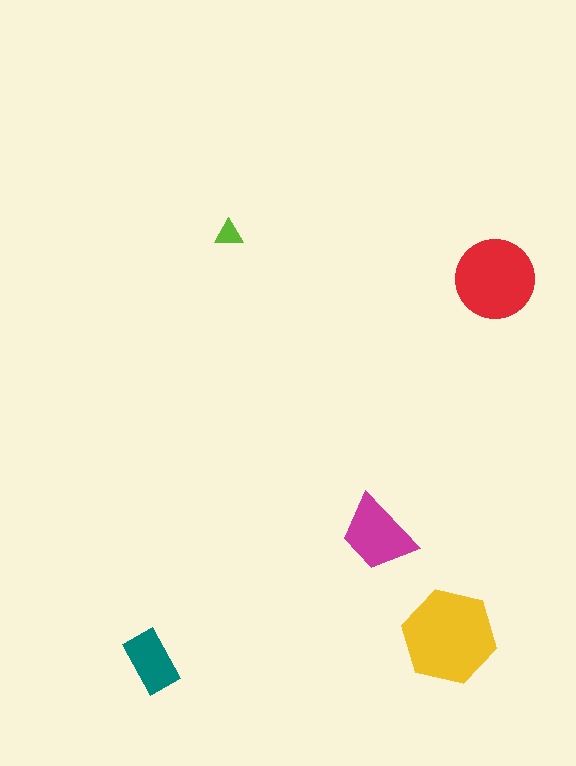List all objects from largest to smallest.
The yellow hexagon, the red circle, the magenta trapezoid, the teal rectangle, the lime triangle.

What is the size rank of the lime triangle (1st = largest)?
5th.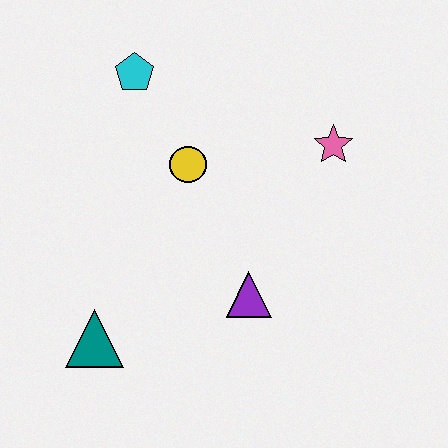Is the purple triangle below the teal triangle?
No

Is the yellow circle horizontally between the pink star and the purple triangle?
No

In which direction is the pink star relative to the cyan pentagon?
The pink star is to the right of the cyan pentagon.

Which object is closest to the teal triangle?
The purple triangle is closest to the teal triangle.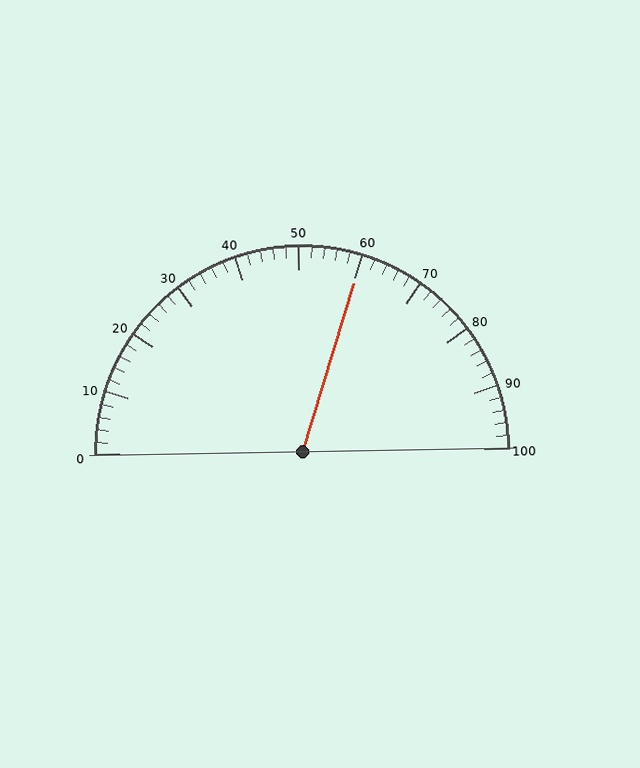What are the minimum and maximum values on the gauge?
The gauge ranges from 0 to 100.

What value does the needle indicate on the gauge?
The needle indicates approximately 60.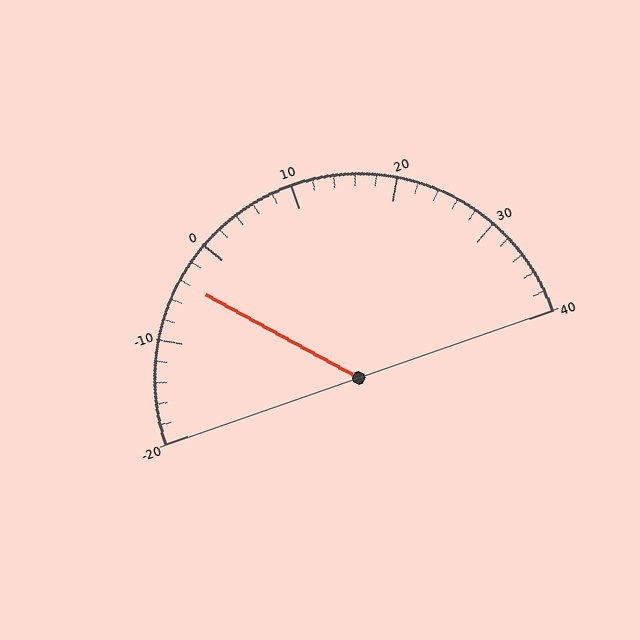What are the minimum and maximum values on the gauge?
The gauge ranges from -20 to 40.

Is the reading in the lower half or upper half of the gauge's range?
The reading is in the lower half of the range (-20 to 40).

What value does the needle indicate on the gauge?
The needle indicates approximately -4.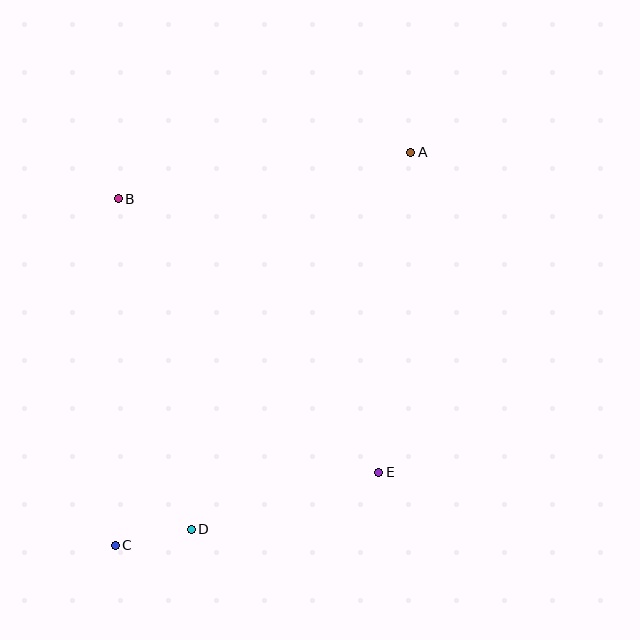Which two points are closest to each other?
Points C and D are closest to each other.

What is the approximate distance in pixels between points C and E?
The distance between C and E is approximately 274 pixels.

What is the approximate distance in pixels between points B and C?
The distance between B and C is approximately 346 pixels.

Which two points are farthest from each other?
Points A and C are farthest from each other.